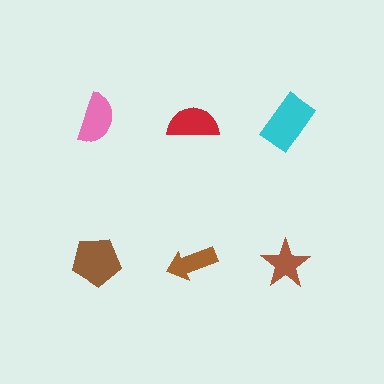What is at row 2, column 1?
A brown pentagon.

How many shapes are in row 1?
3 shapes.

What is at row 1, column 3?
A cyan rectangle.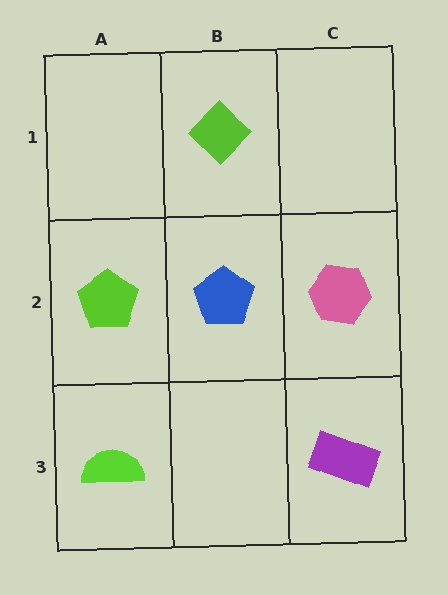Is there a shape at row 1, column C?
No, that cell is empty.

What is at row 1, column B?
A lime diamond.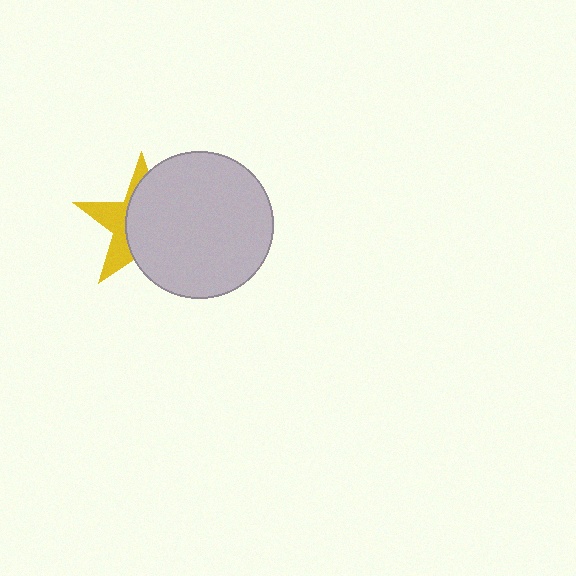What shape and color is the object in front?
The object in front is a light gray circle.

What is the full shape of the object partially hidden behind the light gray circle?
The partially hidden object is a yellow star.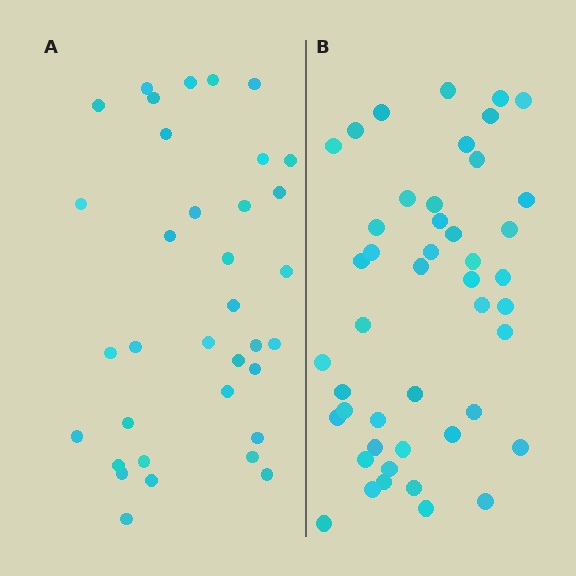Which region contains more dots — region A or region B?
Region B (the right region) has more dots.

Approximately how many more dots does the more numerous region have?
Region B has roughly 12 or so more dots than region A.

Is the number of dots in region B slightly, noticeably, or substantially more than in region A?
Region B has noticeably more, but not dramatically so. The ratio is roughly 1.3 to 1.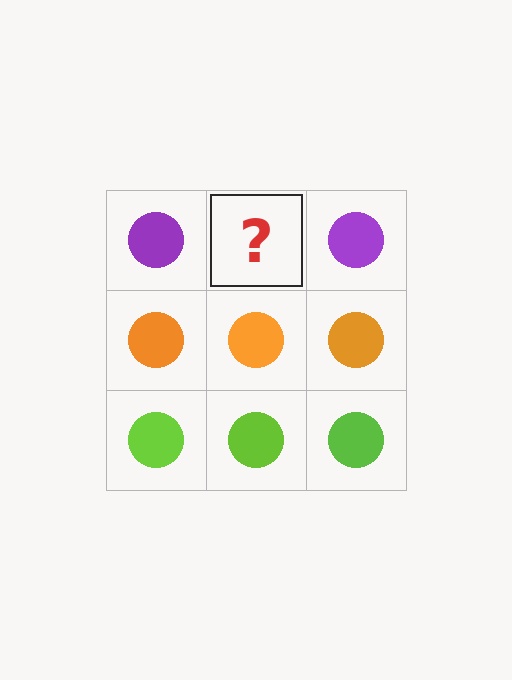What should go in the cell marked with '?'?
The missing cell should contain a purple circle.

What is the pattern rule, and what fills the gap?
The rule is that each row has a consistent color. The gap should be filled with a purple circle.